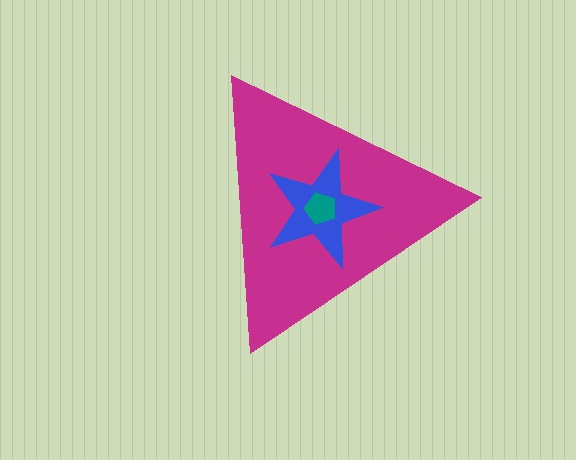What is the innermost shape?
The teal pentagon.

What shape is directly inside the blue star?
The teal pentagon.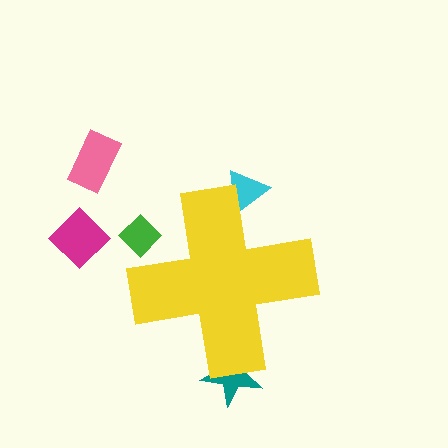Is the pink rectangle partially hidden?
No, the pink rectangle is fully visible.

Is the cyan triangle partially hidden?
Yes, the cyan triangle is partially hidden behind the yellow cross.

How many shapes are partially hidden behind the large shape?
3 shapes are partially hidden.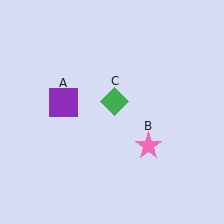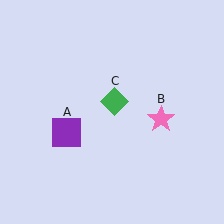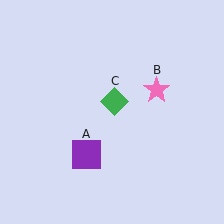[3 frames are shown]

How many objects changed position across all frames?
2 objects changed position: purple square (object A), pink star (object B).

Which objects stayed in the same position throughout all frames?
Green diamond (object C) remained stationary.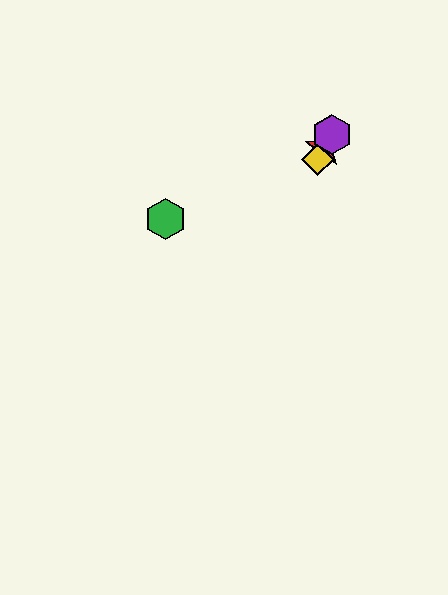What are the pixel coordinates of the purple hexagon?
The purple hexagon is at (332, 134).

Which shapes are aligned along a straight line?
The red star, the blue star, the yellow diamond, the purple hexagon are aligned along a straight line.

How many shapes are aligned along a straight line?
4 shapes (the red star, the blue star, the yellow diamond, the purple hexagon) are aligned along a straight line.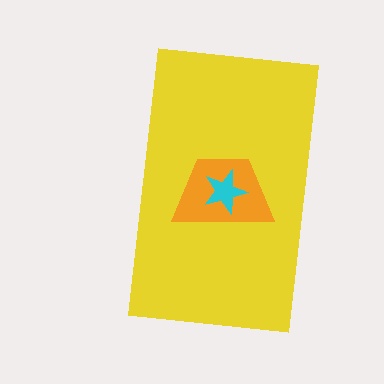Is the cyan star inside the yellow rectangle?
Yes.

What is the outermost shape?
The yellow rectangle.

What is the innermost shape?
The cyan star.